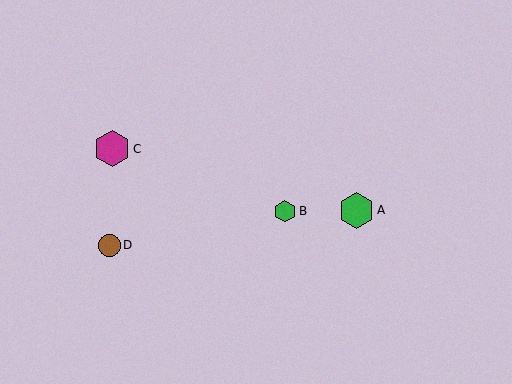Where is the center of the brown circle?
The center of the brown circle is at (110, 245).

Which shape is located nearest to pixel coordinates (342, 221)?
The green hexagon (labeled A) at (357, 210) is nearest to that location.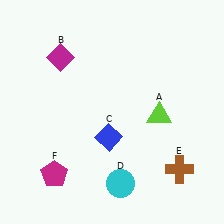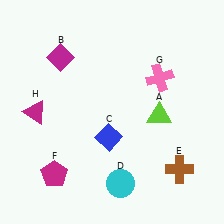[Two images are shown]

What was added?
A pink cross (G), a magenta triangle (H) were added in Image 2.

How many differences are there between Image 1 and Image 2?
There are 2 differences between the two images.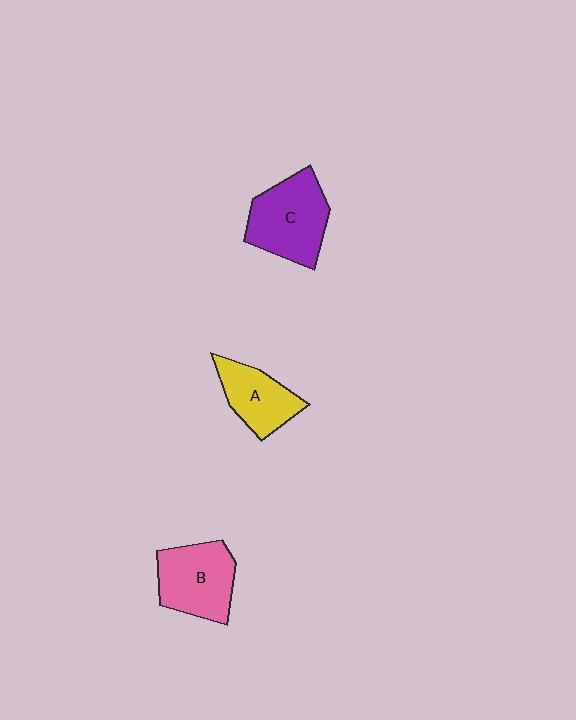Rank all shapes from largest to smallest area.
From largest to smallest: C (purple), B (pink), A (yellow).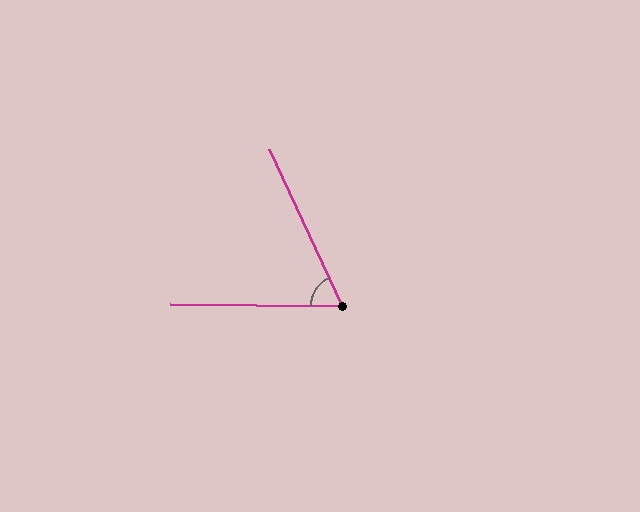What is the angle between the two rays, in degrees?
Approximately 64 degrees.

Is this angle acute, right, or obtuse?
It is acute.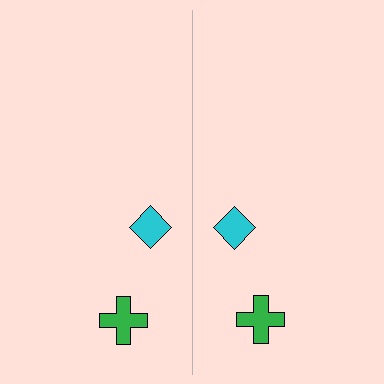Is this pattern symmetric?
Yes, this pattern has bilateral (reflection) symmetry.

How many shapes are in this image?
There are 4 shapes in this image.